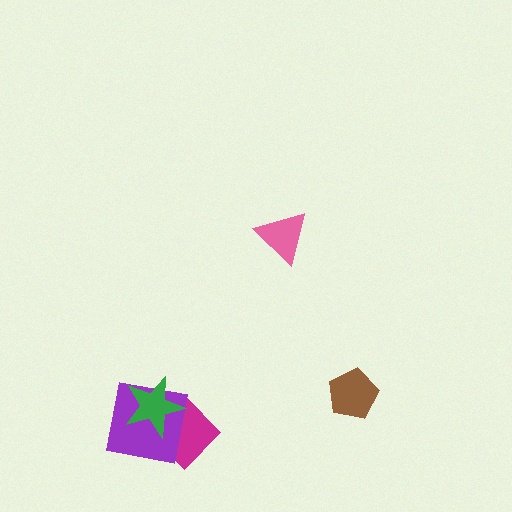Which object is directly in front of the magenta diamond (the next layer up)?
The purple square is directly in front of the magenta diamond.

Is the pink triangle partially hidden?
No, no other shape covers it.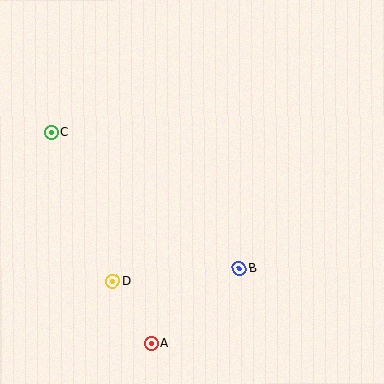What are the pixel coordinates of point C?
Point C is at (51, 132).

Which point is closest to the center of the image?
Point B at (239, 268) is closest to the center.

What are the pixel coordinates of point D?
Point D is at (112, 281).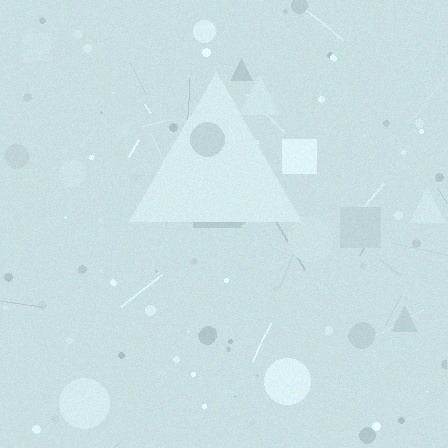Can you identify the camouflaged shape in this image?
The camouflaged shape is a triangle.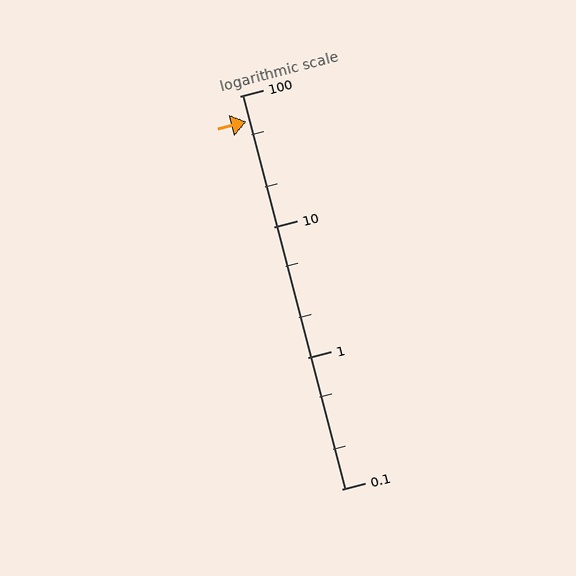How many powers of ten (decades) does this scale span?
The scale spans 3 decades, from 0.1 to 100.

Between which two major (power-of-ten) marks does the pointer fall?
The pointer is between 10 and 100.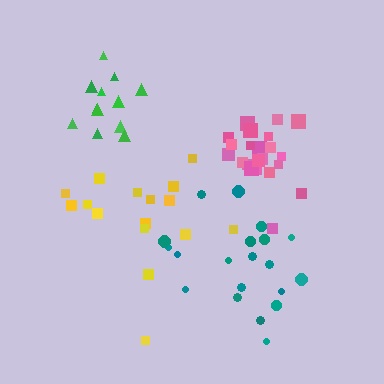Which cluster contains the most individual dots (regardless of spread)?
Pink (25).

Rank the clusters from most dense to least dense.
pink, green, teal, yellow.